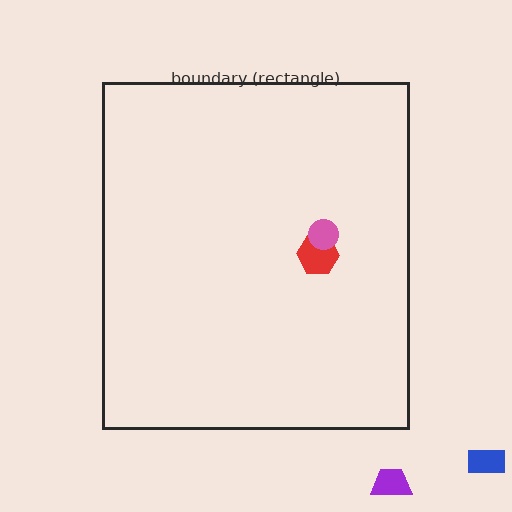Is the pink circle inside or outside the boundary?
Inside.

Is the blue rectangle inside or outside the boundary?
Outside.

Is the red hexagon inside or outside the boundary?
Inside.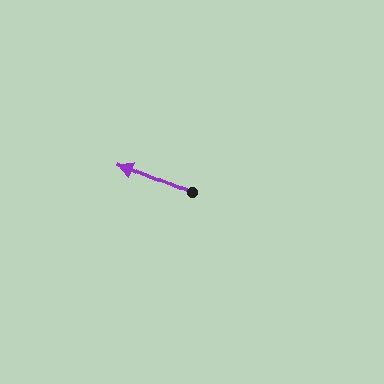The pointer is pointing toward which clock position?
Roughly 10 o'clock.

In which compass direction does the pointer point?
West.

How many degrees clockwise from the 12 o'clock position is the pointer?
Approximately 292 degrees.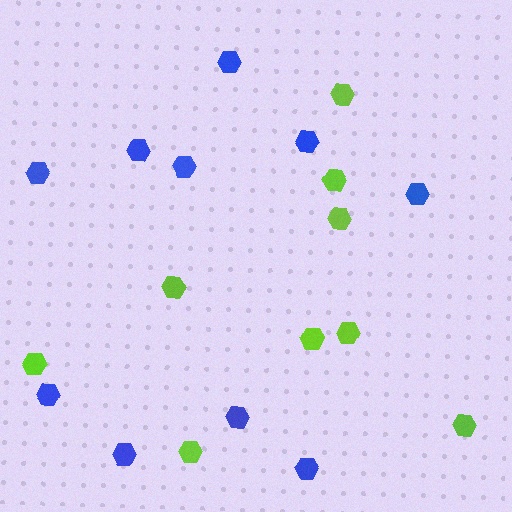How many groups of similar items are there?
There are 2 groups: one group of blue hexagons (10) and one group of lime hexagons (9).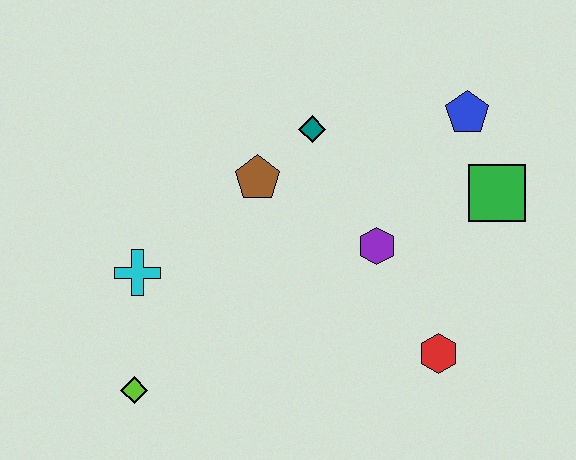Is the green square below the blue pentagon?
Yes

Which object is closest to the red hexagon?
The purple hexagon is closest to the red hexagon.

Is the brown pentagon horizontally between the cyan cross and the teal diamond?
Yes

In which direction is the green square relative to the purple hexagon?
The green square is to the right of the purple hexagon.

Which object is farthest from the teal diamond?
The lime diamond is farthest from the teal diamond.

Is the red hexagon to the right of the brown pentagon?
Yes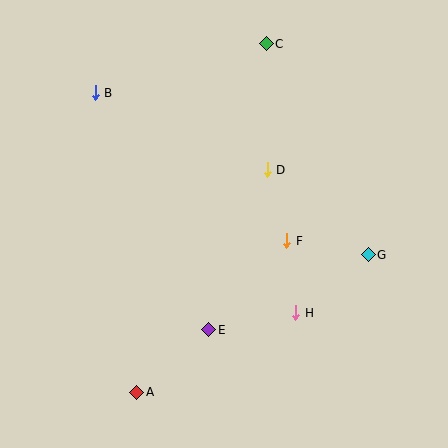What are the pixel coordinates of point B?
Point B is at (95, 93).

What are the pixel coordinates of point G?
Point G is at (368, 255).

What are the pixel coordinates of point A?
Point A is at (137, 392).